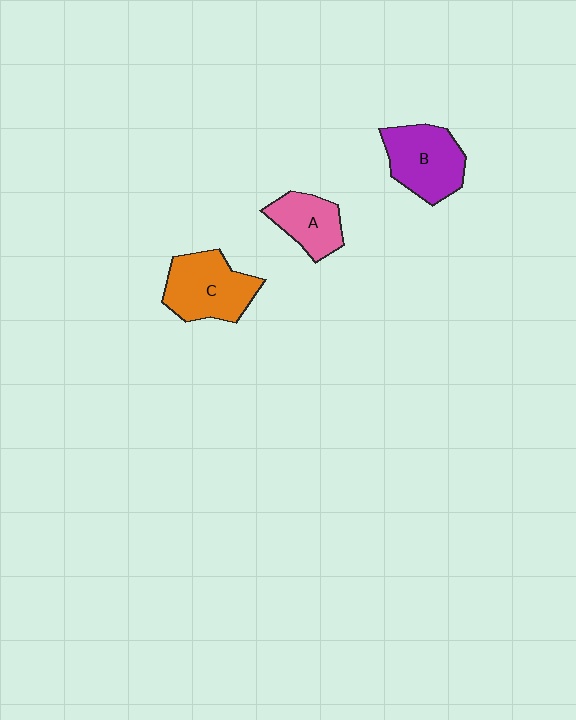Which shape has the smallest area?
Shape A (pink).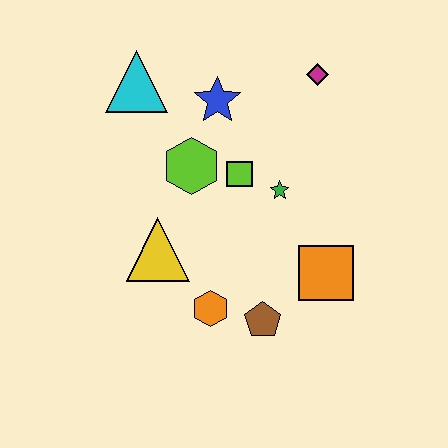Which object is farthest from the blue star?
The brown pentagon is farthest from the blue star.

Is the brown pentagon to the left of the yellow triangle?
No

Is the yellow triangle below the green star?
Yes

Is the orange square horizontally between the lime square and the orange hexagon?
No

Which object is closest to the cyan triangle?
The blue star is closest to the cyan triangle.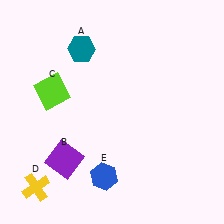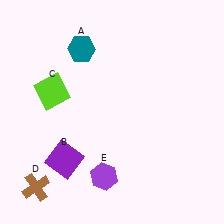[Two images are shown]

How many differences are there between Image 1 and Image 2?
There are 2 differences between the two images.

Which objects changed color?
D changed from yellow to brown. E changed from blue to purple.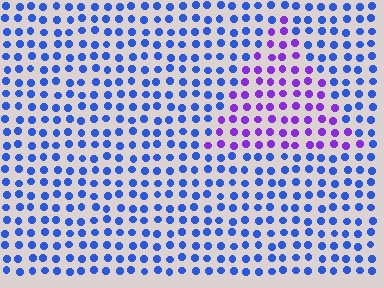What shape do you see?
I see a triangle.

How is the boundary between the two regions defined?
The boundary is defined purely by a slight shift in hue (about 48 degrees). Spacing, size, and orientation are identical on both sides.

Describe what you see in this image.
The image is filled with small blue elements in a uniform arrangement. A triangle-shaped region is visible where the elements are tinted to a slightly different hue, forming a subtle color boundary.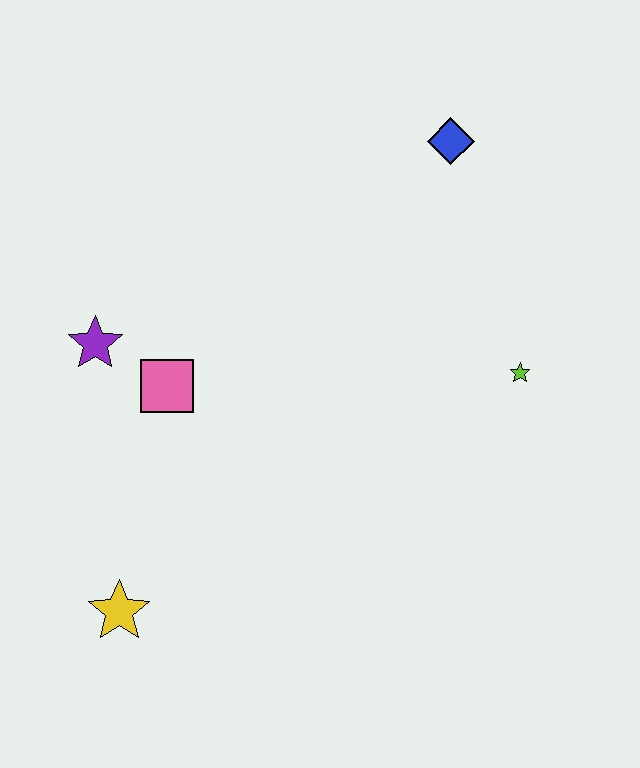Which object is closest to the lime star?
The blue diamond is closest to the lime star.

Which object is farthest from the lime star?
The yellow star is farthest from the lime star.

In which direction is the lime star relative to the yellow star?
The lime star is to the right of the yellow star.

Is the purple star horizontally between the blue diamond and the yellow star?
No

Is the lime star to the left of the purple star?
No